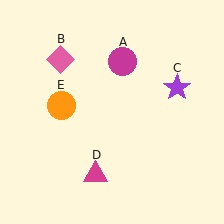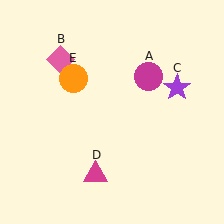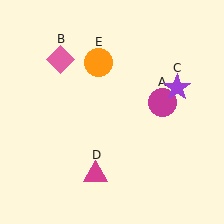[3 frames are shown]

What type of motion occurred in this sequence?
The magenta circle (object A), orange circle (object E) rotated clockwise around the center of the scene.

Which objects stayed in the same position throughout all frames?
Pink diamond (object B) and purple star (object C) and magenta triangle (object D) remained stationary.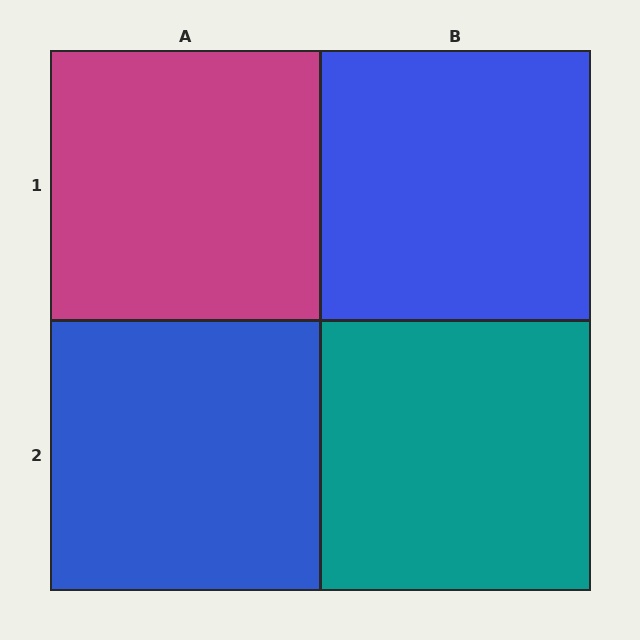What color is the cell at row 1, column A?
Magenta.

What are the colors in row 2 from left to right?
Blue, teal.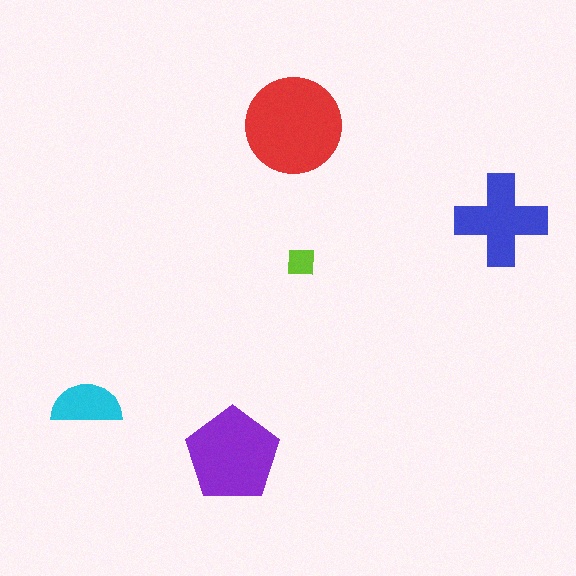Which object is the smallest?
The lime square.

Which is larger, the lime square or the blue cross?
The blue cross.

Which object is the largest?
The red circle.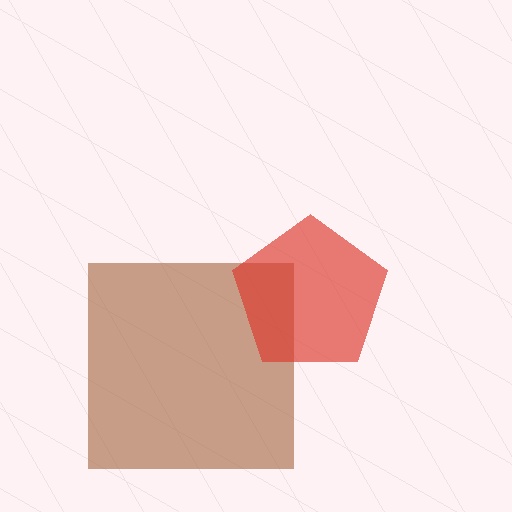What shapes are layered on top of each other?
The layered shapes are: a brown square, a red pentagon.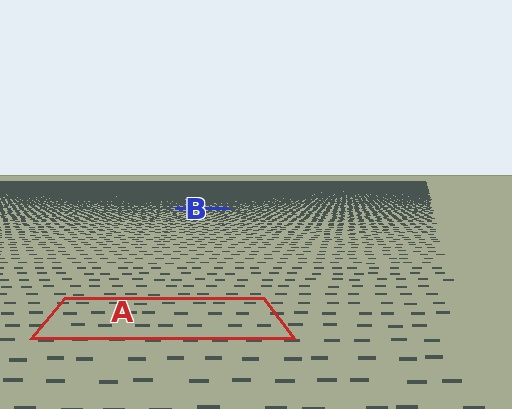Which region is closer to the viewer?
Region A is closer. The texture elements there are larger and more spread out.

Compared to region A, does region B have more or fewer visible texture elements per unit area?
Region B has more texture elements per unit area — they are packed more densely because it is farther away.